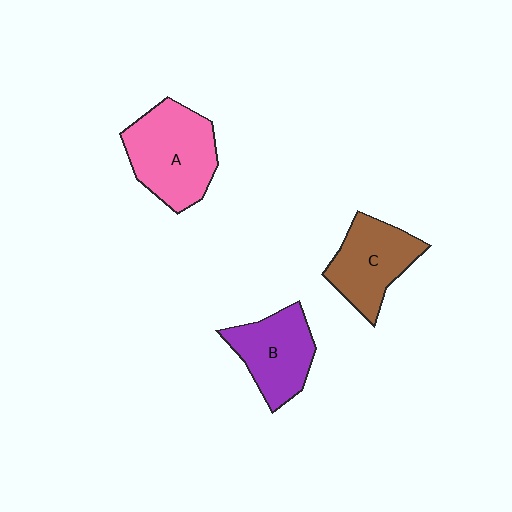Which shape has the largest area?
Shape A (pink).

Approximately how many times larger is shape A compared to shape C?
Approximately 1.3 times.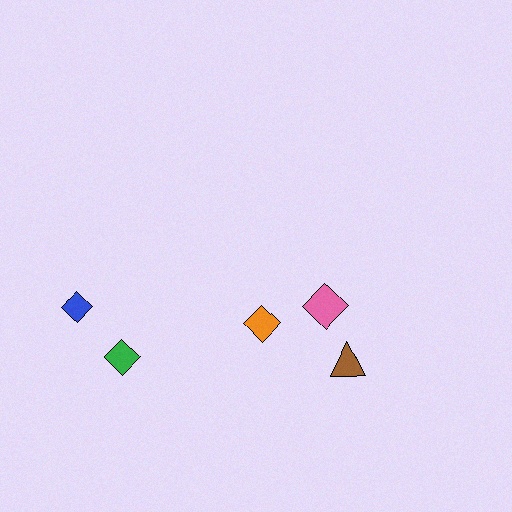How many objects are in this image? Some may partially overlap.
There are 5 objects.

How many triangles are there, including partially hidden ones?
There is 1 triangle.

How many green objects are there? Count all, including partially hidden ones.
There is 1 green object.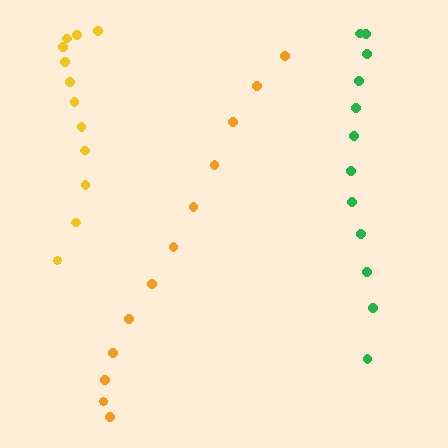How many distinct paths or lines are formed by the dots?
There are 3 distinct paths.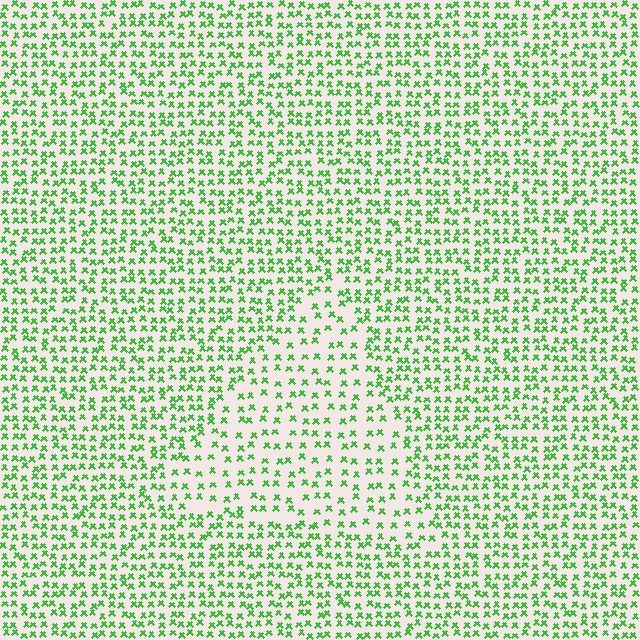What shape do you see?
I see a triangle.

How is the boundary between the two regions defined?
The boundary is defined by a change in element density (approximately 1.7x ratio). All elements are the same color, size, and shape.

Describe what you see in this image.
The image contains small green elements arranged at two different densities. A triangle-shaped region is visible where the elements are less densely packed than the surrounding area.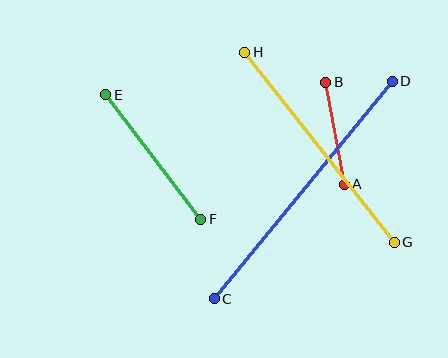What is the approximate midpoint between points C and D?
The midpoint is at approximately (303, 190) pixels.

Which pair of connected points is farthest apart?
Points C and D are farthest apart.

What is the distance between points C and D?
The distance is approximately 281 pixels.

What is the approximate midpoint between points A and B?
The midpoint is at approximately (335, 133) pixels.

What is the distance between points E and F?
The distance is approximately 156 pixels.